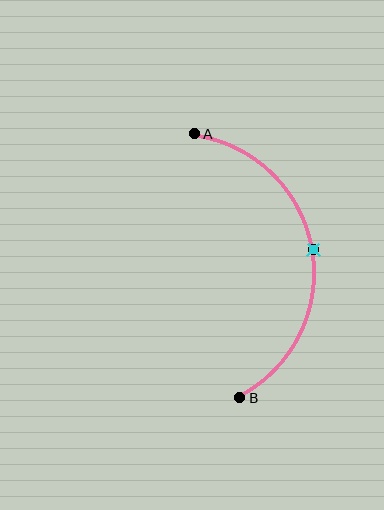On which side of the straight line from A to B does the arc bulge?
The arc bulges to the right of the straight line connecting A and B.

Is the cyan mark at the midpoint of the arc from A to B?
Yes. The cyan mark lies on the arc at equal arc-length from both A and B — it is the arc midpoint.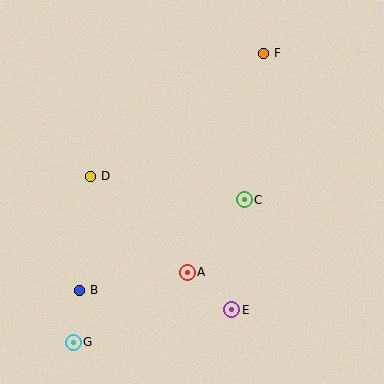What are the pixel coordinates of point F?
Point F is at (263, 53).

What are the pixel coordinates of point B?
Point B is at (80, 291).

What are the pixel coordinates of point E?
Point E is at (232, 310).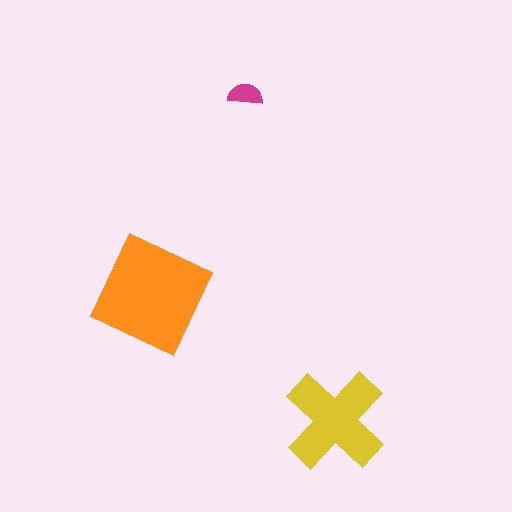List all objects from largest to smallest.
The orange diamond, the yellow cross, the magenta semicircle.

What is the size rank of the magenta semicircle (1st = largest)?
3rd.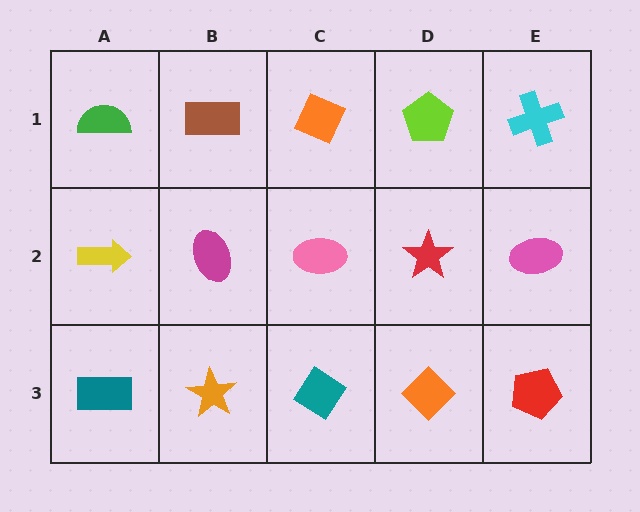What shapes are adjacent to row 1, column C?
A pink ellipse (row 2, column C), a brown rectangle (row 1, column B), a lime pentagon (row 1, column D).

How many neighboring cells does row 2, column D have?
4.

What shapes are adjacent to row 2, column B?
A brown rectangle (row 1, column B), an orange star (row 3, column B), a yellow arrow (row 2, column A), a pink ellipse (row 2, column C).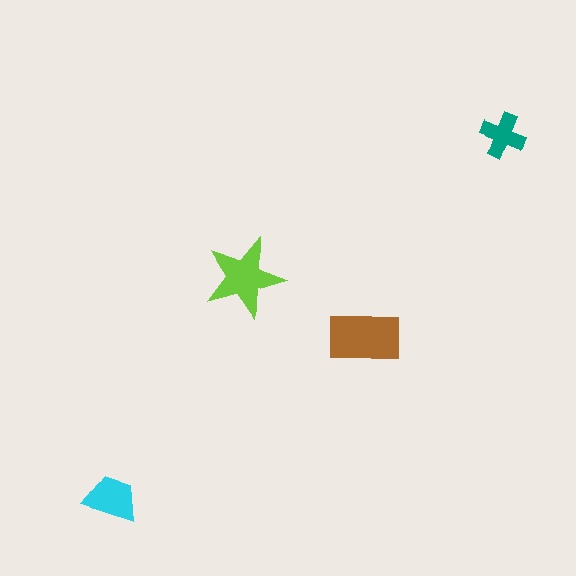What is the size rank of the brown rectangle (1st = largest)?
1st.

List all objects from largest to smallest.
The brown rectangle, the lime star, the cyan trapezoid, the teal cross.